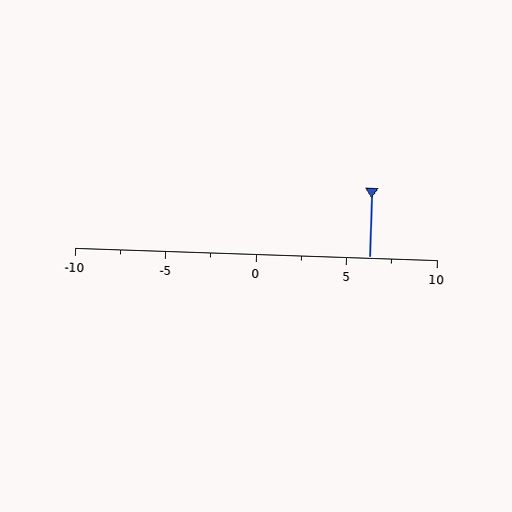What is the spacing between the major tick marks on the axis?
The major ticks are spaced 5 apart.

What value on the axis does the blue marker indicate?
The marker indicates approximately 6.2.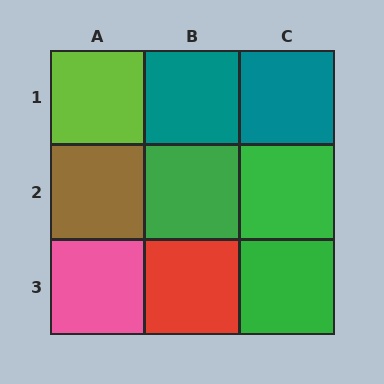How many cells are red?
1 cell is red.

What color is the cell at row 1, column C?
Teal.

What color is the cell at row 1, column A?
Lime.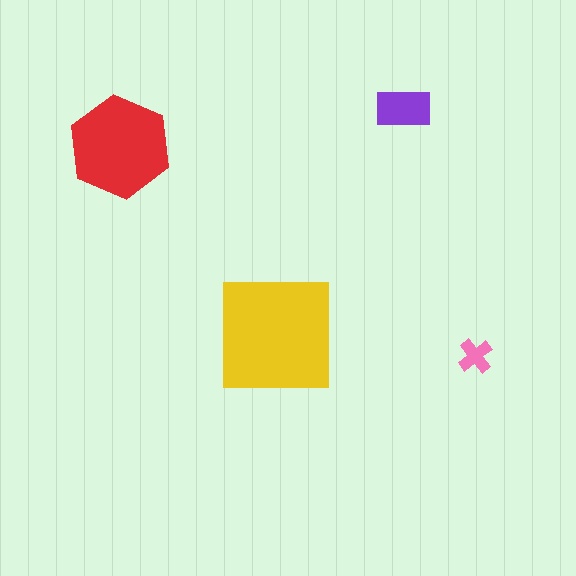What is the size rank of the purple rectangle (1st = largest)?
3rd.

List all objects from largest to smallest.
The yellow square, the red hexagon, the purple rectangle, the pink cross.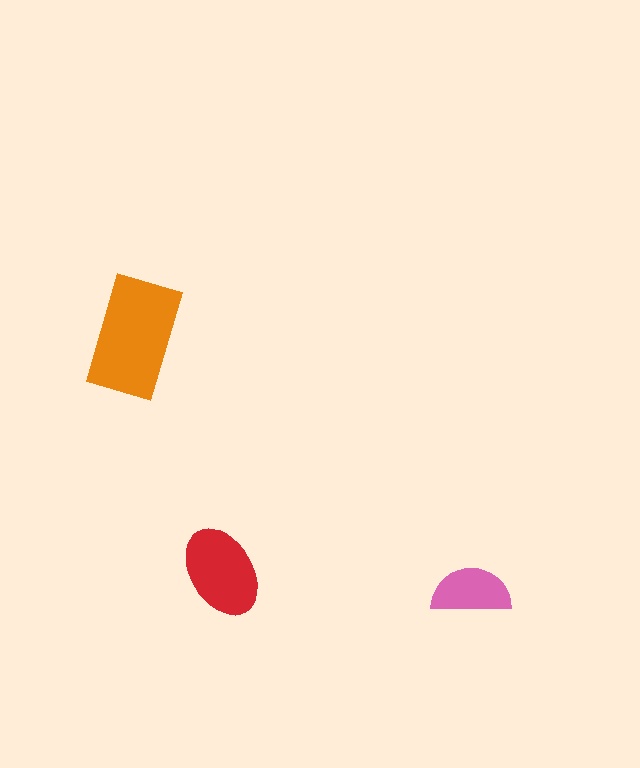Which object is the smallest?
The pink semicircle.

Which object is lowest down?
The pink semicircle is bottommost.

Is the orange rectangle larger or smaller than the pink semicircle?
Larger.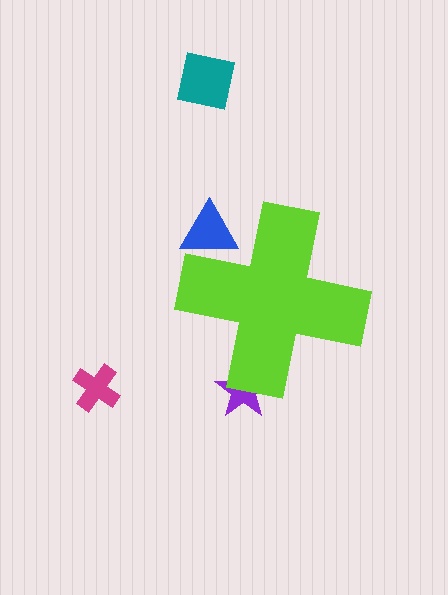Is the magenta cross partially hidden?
No, the magenta cross is fully visible.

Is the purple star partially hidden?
Yes, the purple star is partially hidden behind the lime cross.